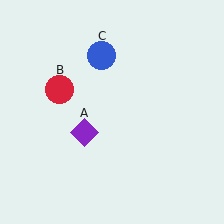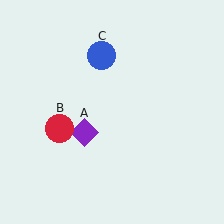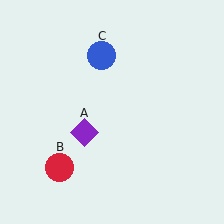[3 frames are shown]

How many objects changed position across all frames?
1 object changed position: red circle (object B).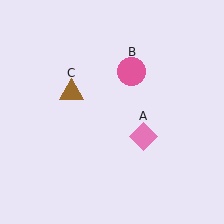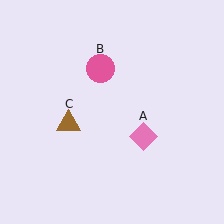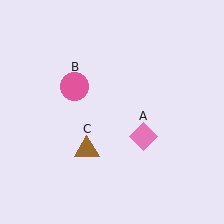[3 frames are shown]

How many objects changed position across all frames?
2 objects changed position: pink circle (object B), brown triangle (object C).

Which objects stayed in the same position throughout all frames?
Pink diamond (object A) remained stationary.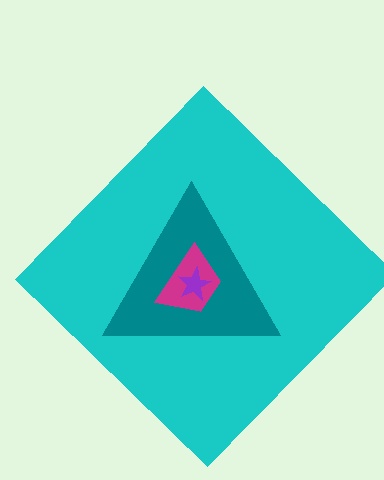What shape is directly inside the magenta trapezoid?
The purple star.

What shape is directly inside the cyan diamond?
The teal triangle.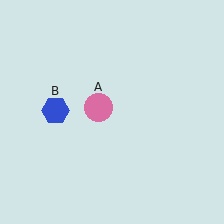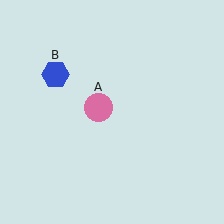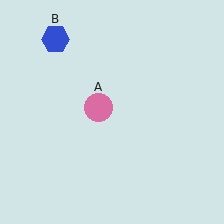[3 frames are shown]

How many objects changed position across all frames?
1 object changed position: blue hexagon (object B).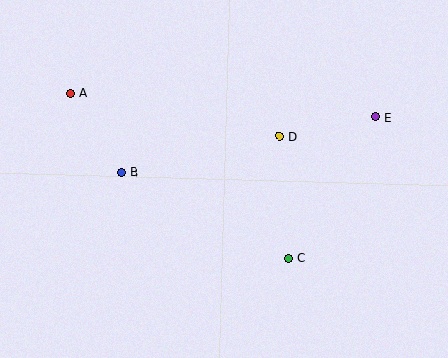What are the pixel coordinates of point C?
Point C is at (288, 258).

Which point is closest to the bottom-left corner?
Point B is closest to the bottom-left corner.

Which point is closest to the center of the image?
Point D at (280, 136) is closest to the center.